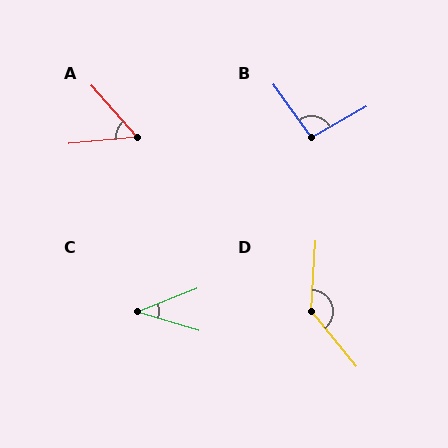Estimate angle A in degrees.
Approximately 55 degrees.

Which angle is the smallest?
C, at approximately 38 degrees.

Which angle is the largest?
D, at approximately 138 degrees.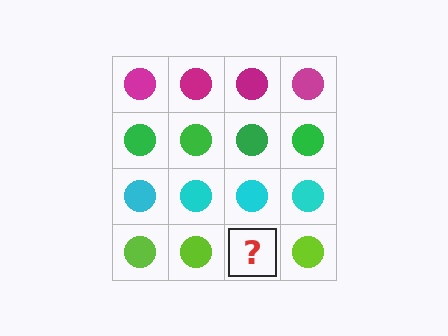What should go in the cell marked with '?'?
The missing cell should contain a lime circle.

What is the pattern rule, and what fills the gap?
The rule is that each row has a consistent color. The gap should be filled with a lime circle.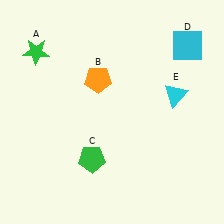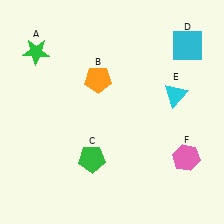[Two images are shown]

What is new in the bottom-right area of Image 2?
A pink hexagon (F) was added in the bottom-right area of Image 2.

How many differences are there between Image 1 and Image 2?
There is 1 difference between the two images.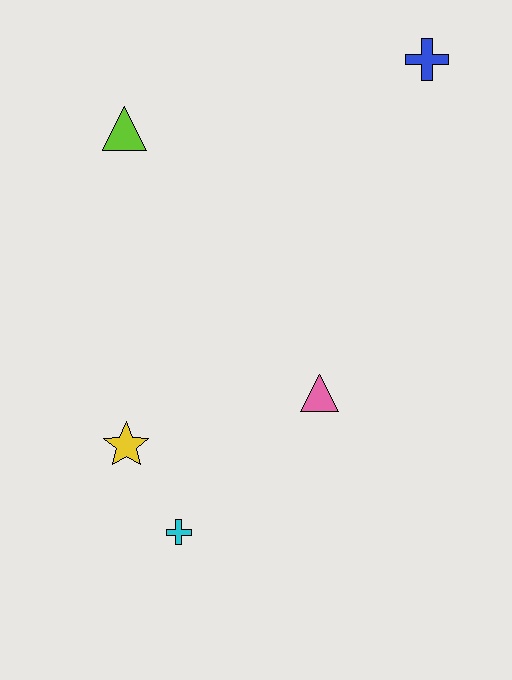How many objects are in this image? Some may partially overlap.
There are 5 objects.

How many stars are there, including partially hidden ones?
There is 1 star.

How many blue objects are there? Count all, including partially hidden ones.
There is 1 blue object.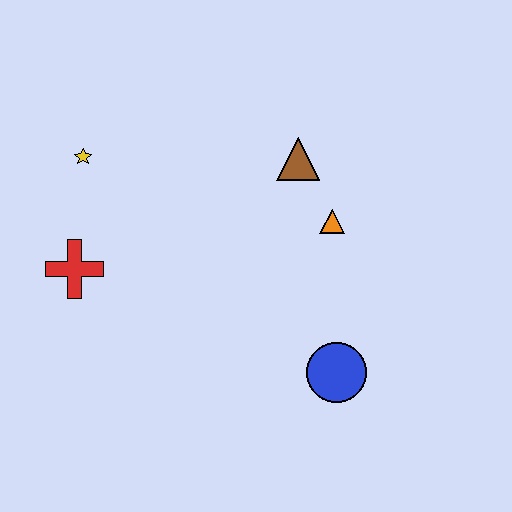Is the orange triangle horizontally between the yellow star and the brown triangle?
No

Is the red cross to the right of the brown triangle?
No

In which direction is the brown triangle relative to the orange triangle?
The brown triangle is above the orange triangle.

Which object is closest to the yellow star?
The red cross is closest to the yellow star.